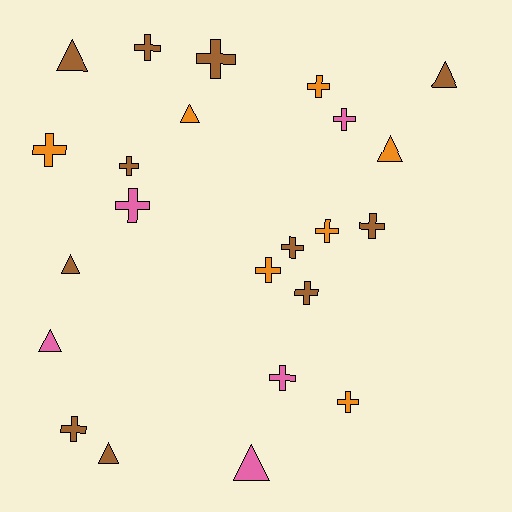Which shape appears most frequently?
Cross, with 15 objects.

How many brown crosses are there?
There are 7 brown crosses.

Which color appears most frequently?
Brown, with 11 objects.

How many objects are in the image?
There are 23 objects.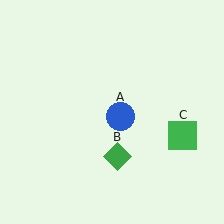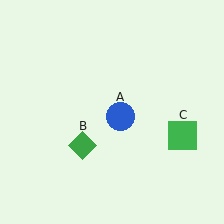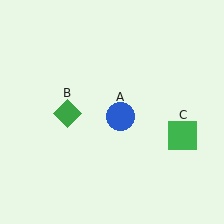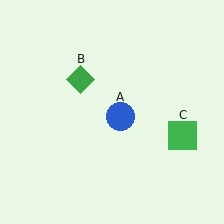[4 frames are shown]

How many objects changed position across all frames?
1 object changed position: green diamond (object B).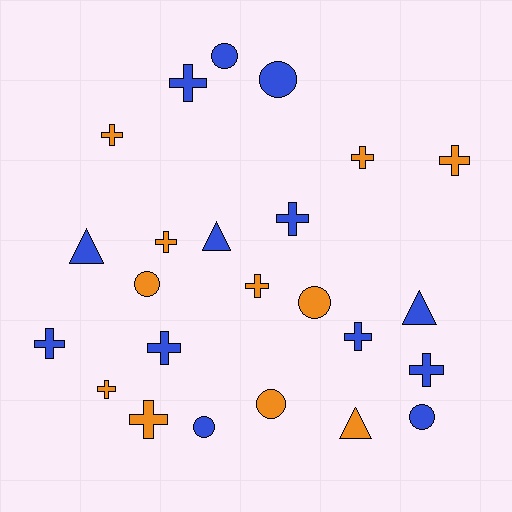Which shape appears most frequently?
Cross, with 13 objects.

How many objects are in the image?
There are 24 objects.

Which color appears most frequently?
Blue, with 13 objects.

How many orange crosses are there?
There are 7 orange crosses.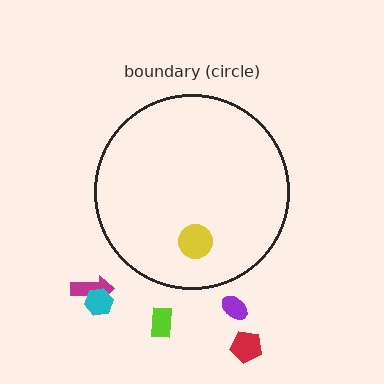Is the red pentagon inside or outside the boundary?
Outside.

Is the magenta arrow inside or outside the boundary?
Outside.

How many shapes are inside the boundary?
1 inside, 5 outside.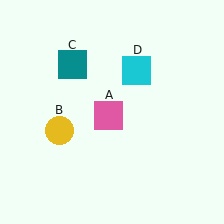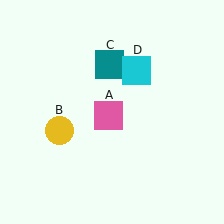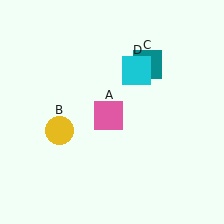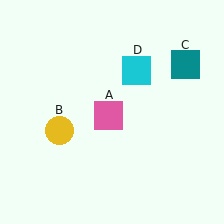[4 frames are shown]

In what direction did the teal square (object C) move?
The teal square (object C) moved right.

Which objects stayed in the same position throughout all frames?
Pink square (object A) and yellow circle (object B) and cyan square (object D) remained stationary.